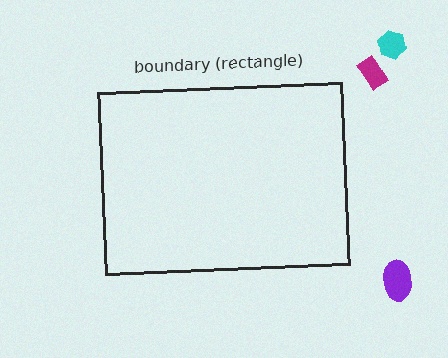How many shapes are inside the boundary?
0 inside, 3 outside.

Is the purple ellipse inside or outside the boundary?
Outside.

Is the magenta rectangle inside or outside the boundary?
Outside.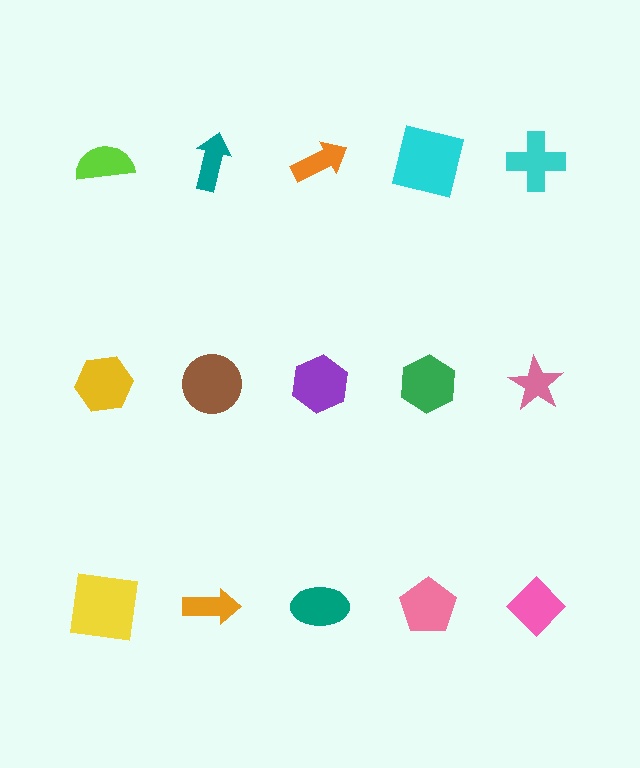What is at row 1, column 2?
A teal arrow.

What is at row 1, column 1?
A lime semicircle.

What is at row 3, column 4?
A pink pentagon.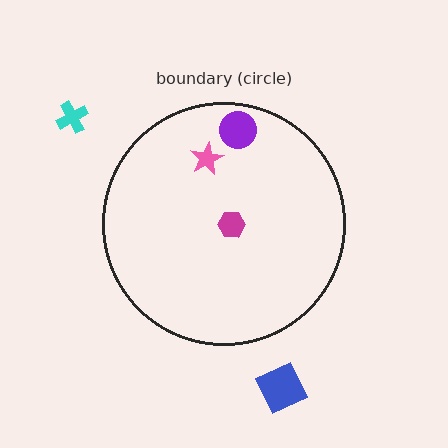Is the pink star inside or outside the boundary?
Inside.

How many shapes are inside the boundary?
3 inside, 2 outside.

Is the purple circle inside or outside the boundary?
Inside.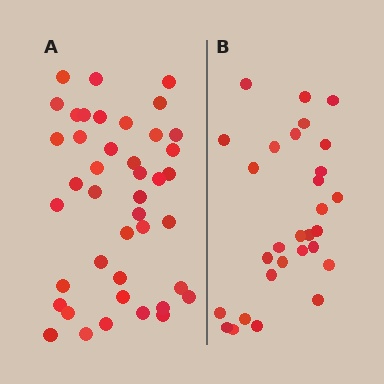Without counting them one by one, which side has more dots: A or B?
Region A (the left region) has more dots.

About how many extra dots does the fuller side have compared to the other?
Region A has approximately 15 more dots than region B.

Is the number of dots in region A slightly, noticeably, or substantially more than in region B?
Region A has noticeably more, but not dramatically so. The ratio is roughly 1.4 to 1.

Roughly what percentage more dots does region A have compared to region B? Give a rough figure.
About 45% more.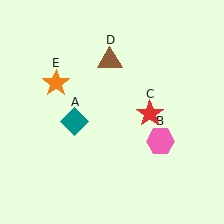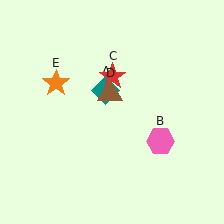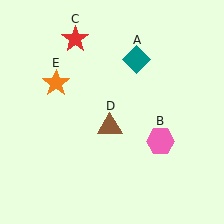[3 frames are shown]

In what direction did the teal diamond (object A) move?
The teal diamond (object A) moved up and to the right.